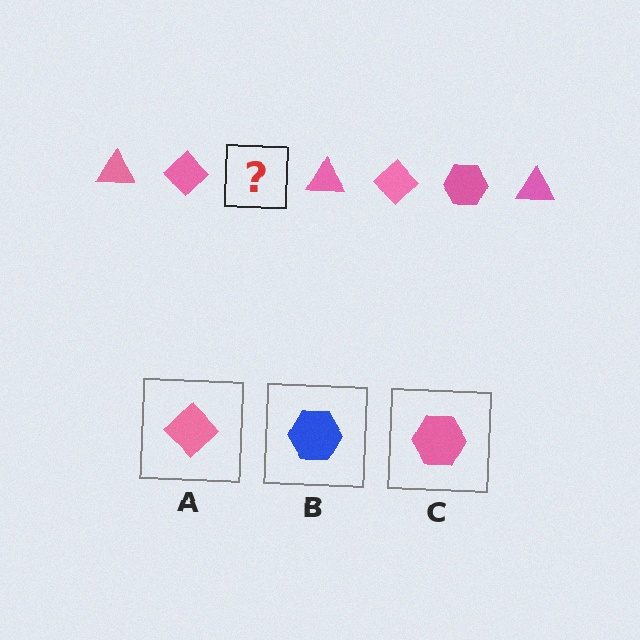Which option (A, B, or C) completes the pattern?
C.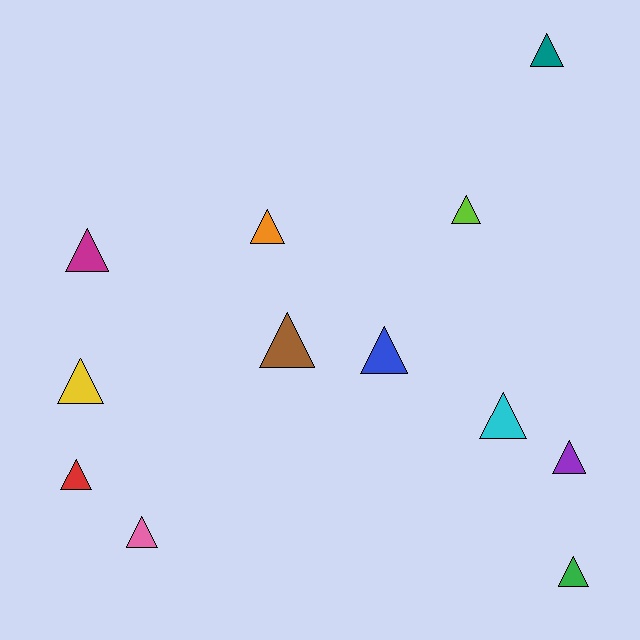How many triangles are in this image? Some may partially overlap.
There are 12 triangles.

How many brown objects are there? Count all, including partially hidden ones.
There is 1 brown object.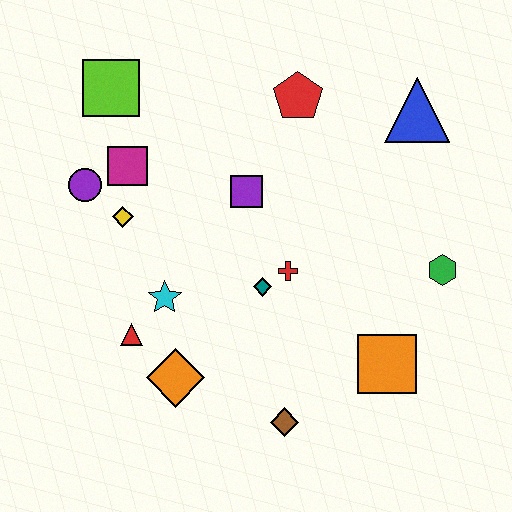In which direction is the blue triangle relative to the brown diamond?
The blue triangle is above the brown diamond.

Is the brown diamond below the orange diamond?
Yes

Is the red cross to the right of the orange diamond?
Yes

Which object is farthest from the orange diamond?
The blue triangle is farthest from the orange diamond.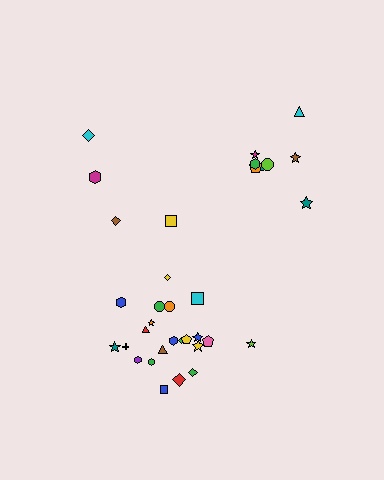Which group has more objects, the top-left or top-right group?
The top-right group.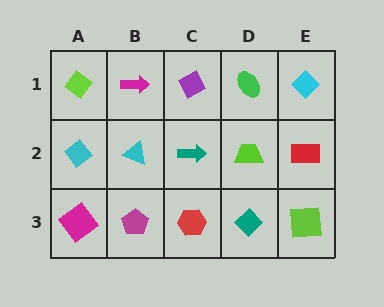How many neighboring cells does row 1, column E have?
2.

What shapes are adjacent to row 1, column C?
A teal arrow (row 2, column C), a magenta arrow (row 1, column B), a green ellipse (row 1, column D).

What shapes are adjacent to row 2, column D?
A green ellipse (row 1, column D), a teal diamond (row 3, column D), a teal arrow (row 2, column C), a red rectangle (row 2, column E).